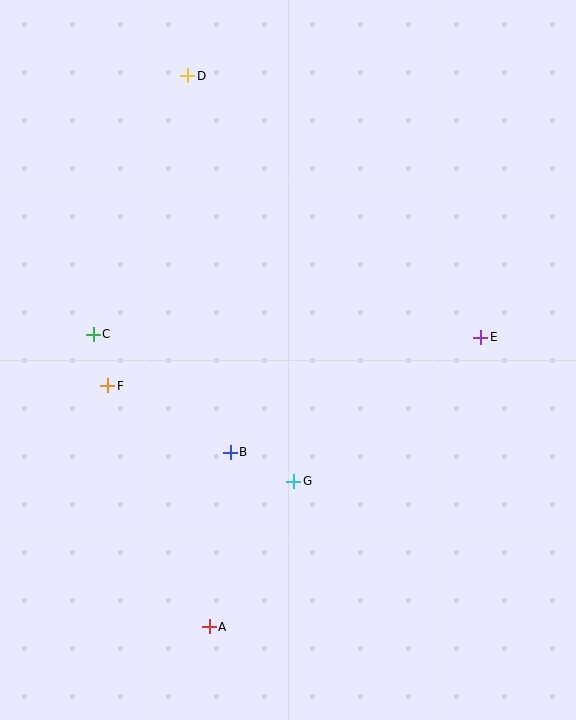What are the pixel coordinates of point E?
Point E is at (481, 337).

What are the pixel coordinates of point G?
Point G is at (294, 481).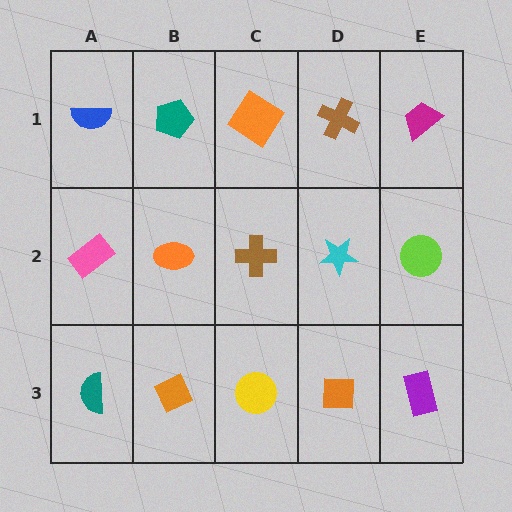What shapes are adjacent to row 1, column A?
A pink rectangle (row 2, column A), a teal pentagon (row 1, column B).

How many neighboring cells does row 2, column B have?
4.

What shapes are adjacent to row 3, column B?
An orange ellipse (row 2, column B), a teal semicircle (row 3, column A), a yellow circle (row 3, column C).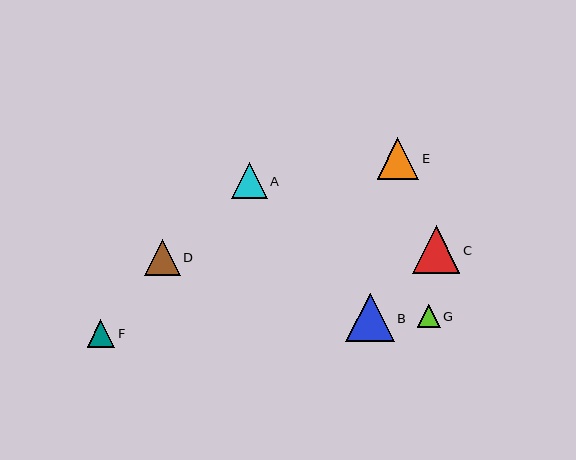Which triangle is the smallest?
Triangle G is the smallest with a size of approximately 23 pixels.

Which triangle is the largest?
Triangle B is the largest with a size of approximately 49 pixels.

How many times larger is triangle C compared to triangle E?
Triangle C is approximately 1.1 times the size of triangle E.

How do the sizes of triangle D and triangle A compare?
Triangle D and triangle A are approximately the same size.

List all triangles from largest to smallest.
From largest to smallest: B, C, E, D, A, F, G.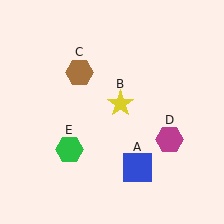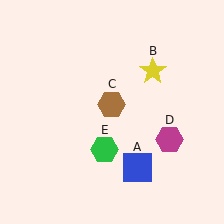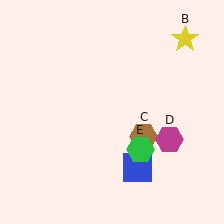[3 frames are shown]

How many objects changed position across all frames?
3 objects changed position: yellow star (object B), brown hexagon (object C), green hexagon (object E).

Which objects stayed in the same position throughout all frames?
Blue square (object A) and magenta hexagon (object D) remained stationary.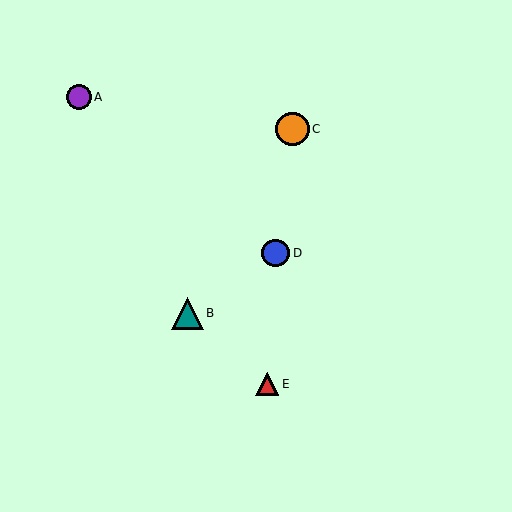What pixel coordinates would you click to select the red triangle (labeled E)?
Click at (267, 384) to select the red triangle E.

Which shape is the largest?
The orange circle (labeled C) is the largest.